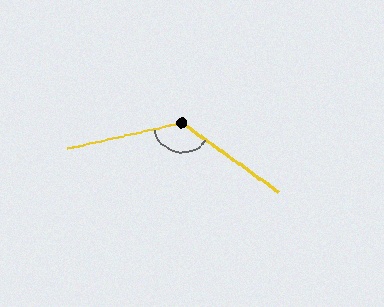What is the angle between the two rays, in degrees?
Approximately 132 degrees.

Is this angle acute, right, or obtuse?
It is obtuse.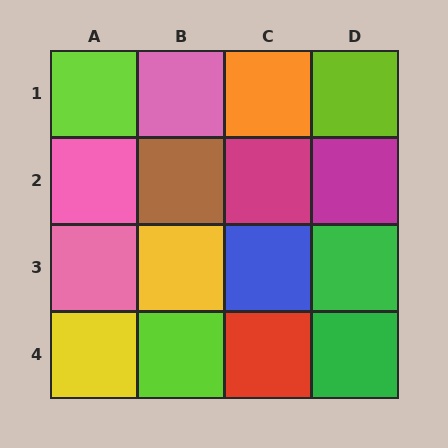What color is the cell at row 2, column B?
Brown.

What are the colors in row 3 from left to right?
Pink, yellow, blue, green.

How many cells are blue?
1 cell is blue.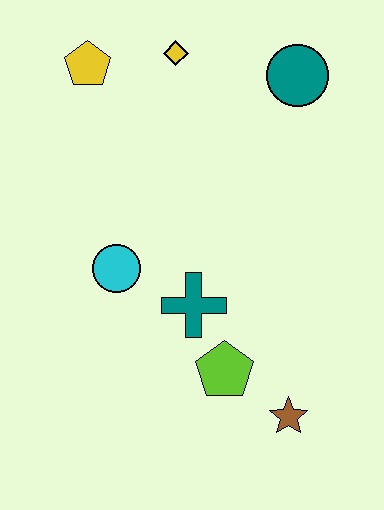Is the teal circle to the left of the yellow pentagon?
No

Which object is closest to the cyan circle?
The teal cross is closest to the cyan circle.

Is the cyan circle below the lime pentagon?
No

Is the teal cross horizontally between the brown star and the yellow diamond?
Yes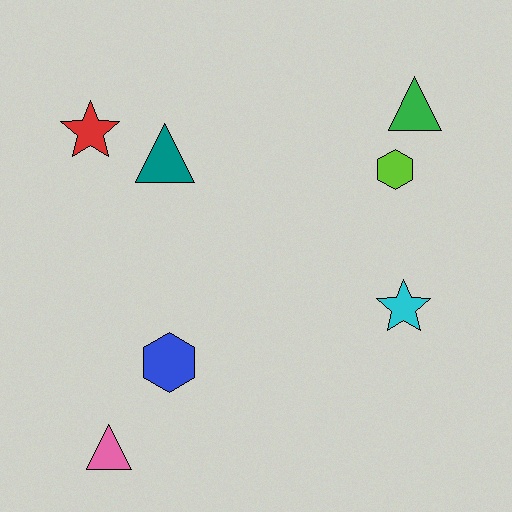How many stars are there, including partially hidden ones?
There are 2 stars.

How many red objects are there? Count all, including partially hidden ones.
There is 1 red object.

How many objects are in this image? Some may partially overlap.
There are 7 objects.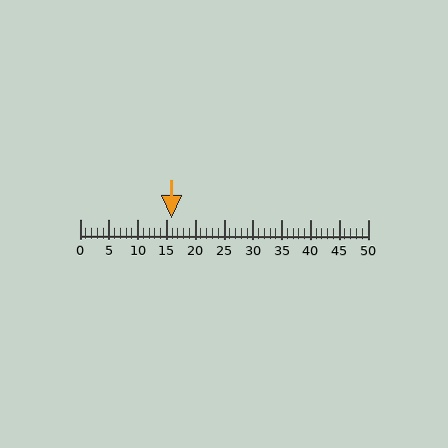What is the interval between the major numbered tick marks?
The major tick marks are spaced 5 units apart.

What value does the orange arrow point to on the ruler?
The orange arrow points to approximately 16.